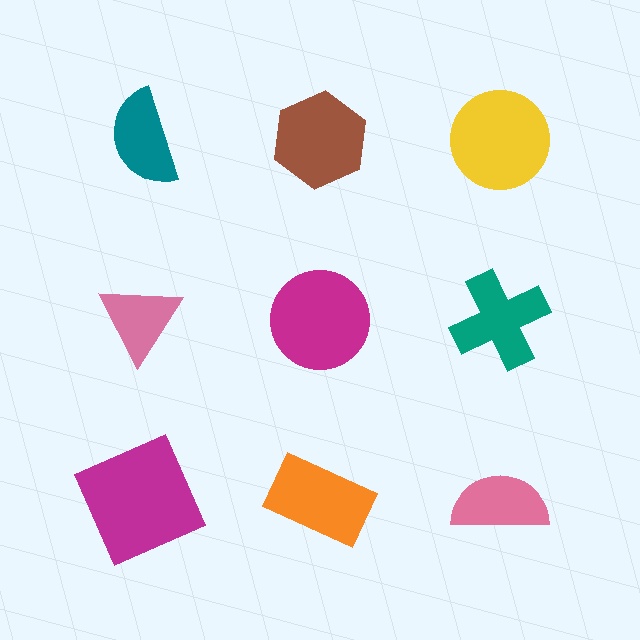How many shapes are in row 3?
3 shapes.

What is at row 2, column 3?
A teal cross.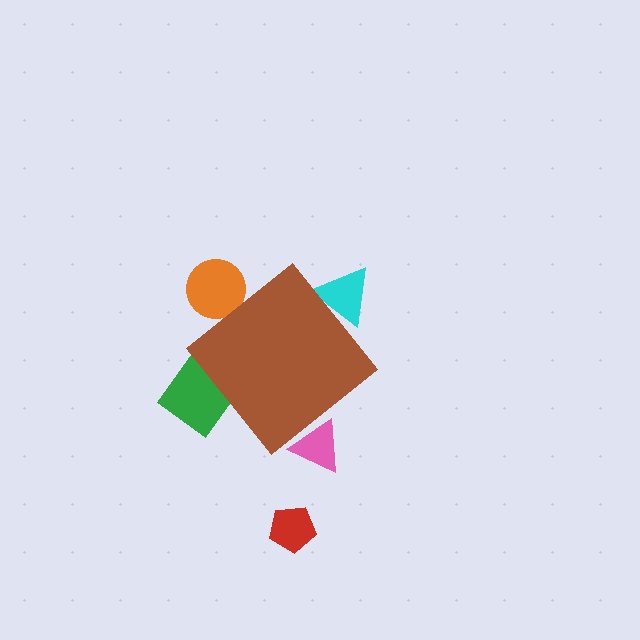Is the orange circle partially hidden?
Yes, the orange circle is partially hidden behind the brown diamond.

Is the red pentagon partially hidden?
No, the red pentagon is fully visible.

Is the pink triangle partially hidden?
Yes, the pink triangle is partially hidden behind the brown diamond.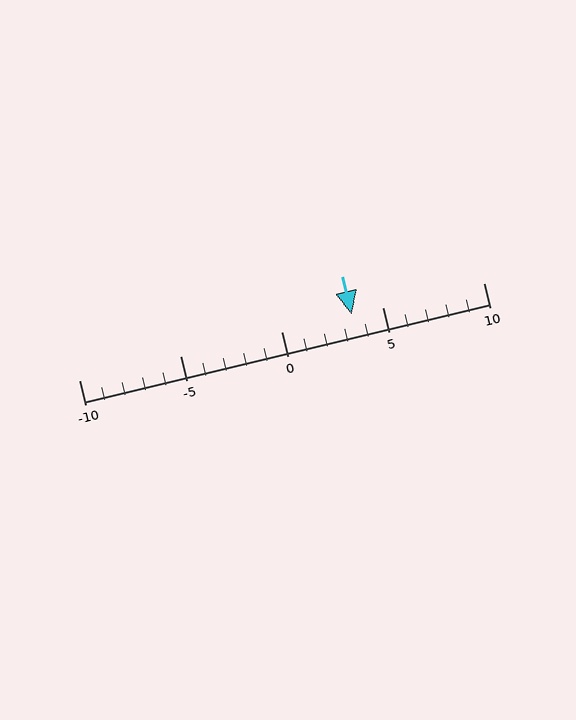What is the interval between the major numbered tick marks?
The major tick marks are spaced 5 units apart.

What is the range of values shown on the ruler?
The ruler shows values from -10 to 10.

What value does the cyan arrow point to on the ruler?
The cyan arrow points to approximately 4.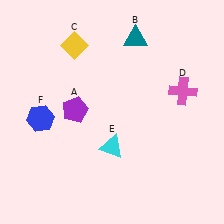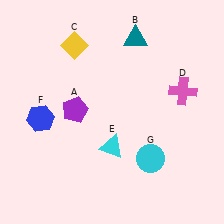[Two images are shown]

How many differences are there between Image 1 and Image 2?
There is 1 difference between the two images.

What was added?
A cyan circle (G) was added in Image 2.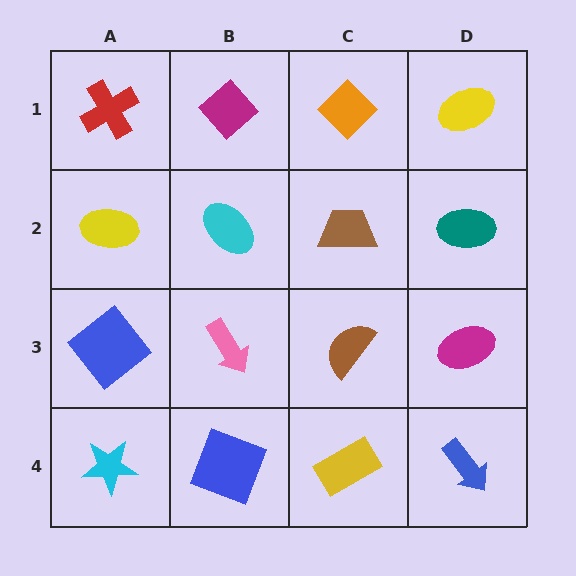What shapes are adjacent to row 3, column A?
A yellow ellipse (row 2, column A), a cyan star (row 4, column A), a pink arrow (row 3, column B).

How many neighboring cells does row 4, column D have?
2.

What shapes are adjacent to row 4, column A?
A blue diamond (row 3, column A), a blue square (row 4, column B).